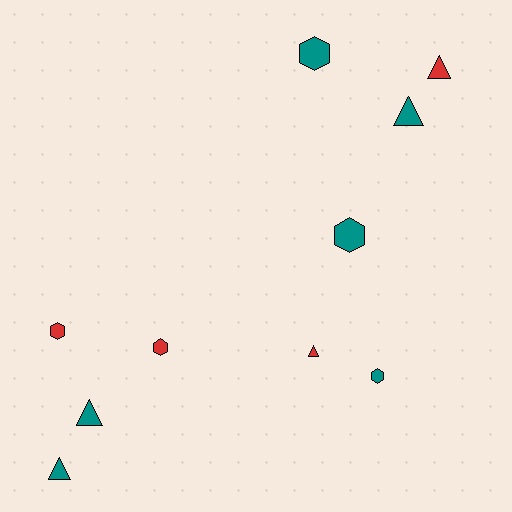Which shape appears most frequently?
Triangle, with 5 objects.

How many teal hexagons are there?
There are 3 teal hexagons.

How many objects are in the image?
There are 10 objects.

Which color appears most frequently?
Teal, with 6 objects.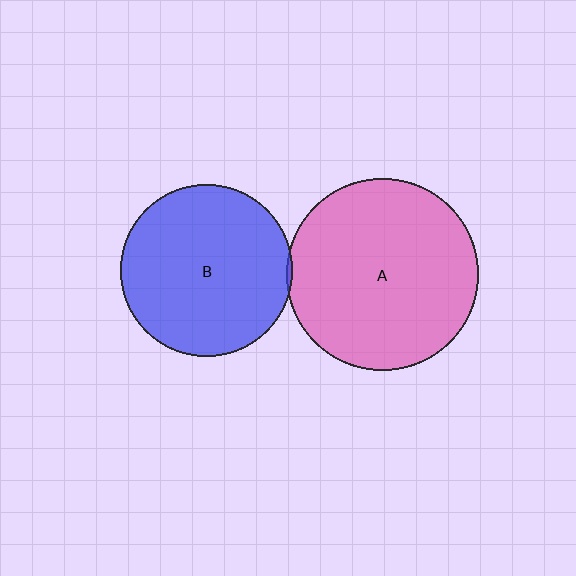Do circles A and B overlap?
Yes.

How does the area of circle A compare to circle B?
Approximately 1.3 times.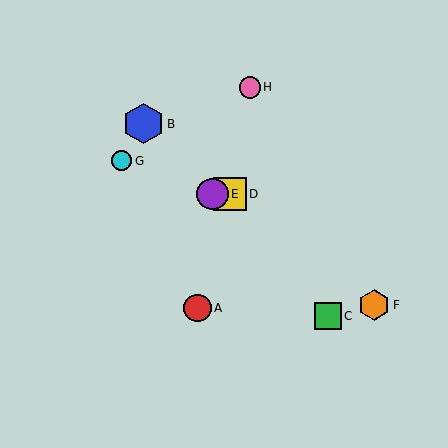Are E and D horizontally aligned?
Yes, both are at y≈194.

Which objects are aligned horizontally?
Objects D, E are aligned horizontally.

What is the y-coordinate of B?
Object B is at y≈124.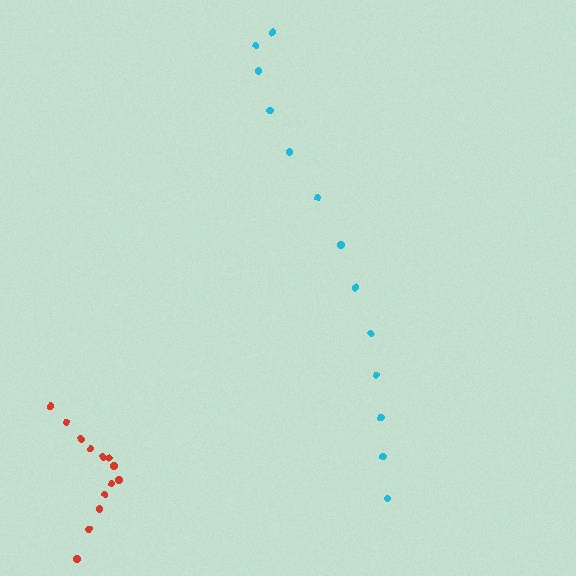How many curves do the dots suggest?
There are 2 distinct paths.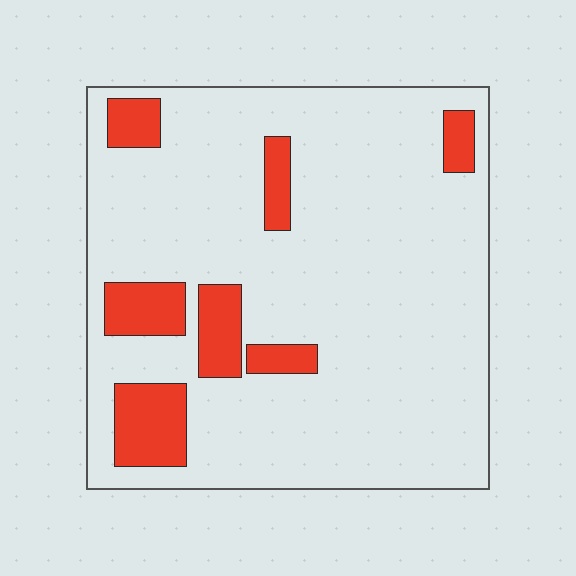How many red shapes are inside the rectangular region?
7.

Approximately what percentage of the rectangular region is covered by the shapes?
Approximately 15%.